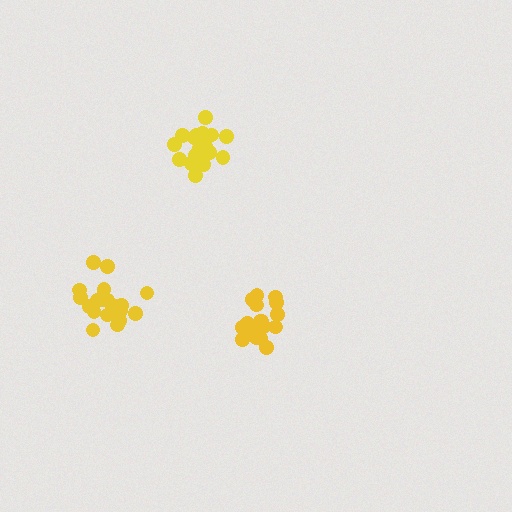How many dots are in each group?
Group 1: 18 dots, Group 2: 19 dots, Group 3: 20 dots (57 total).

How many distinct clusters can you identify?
There are 3 distinct clusters.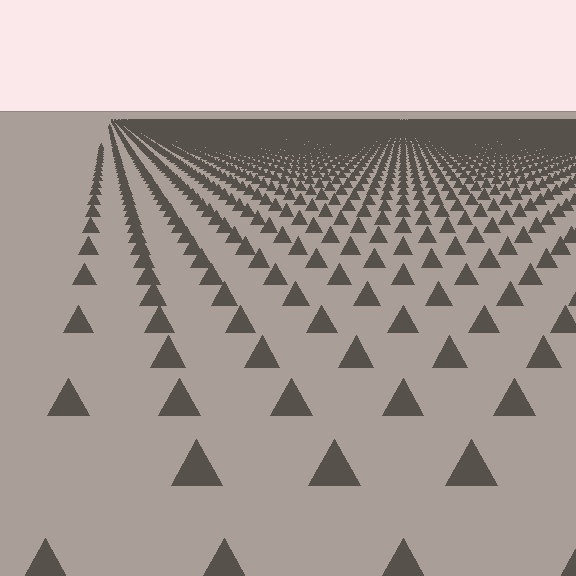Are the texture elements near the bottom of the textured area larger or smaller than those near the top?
Larger. Near the bottom, elements are closer to the viewer and appear at a bigger on-screen size.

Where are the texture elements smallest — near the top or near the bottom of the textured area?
Near the top.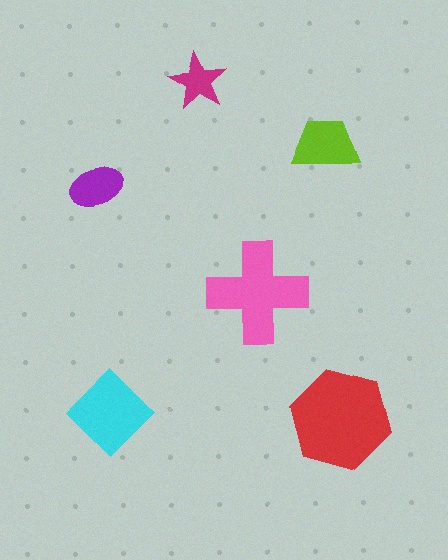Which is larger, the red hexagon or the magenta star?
The red hexagon.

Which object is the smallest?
The magenta star.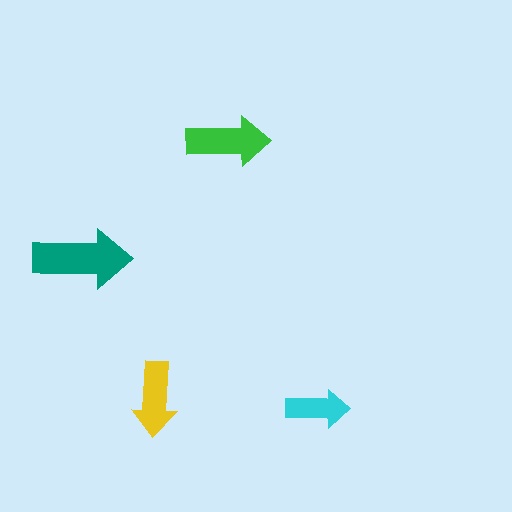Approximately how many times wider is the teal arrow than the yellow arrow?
About 1.5 times wider.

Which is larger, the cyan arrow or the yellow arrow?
The yellow one.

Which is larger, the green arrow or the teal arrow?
The teal one.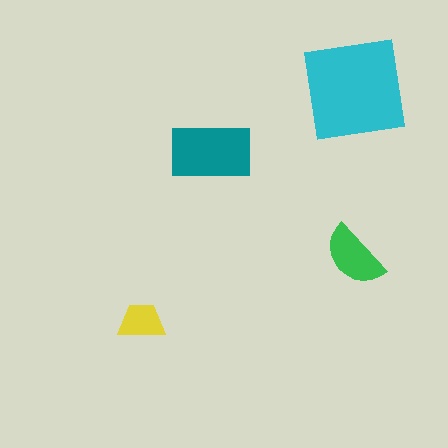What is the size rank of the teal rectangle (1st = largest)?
2nd.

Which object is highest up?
The cyan square is topmost.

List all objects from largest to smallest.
The cyan square, the teal rectangle, the green semicircle, the yellow trapezoid.